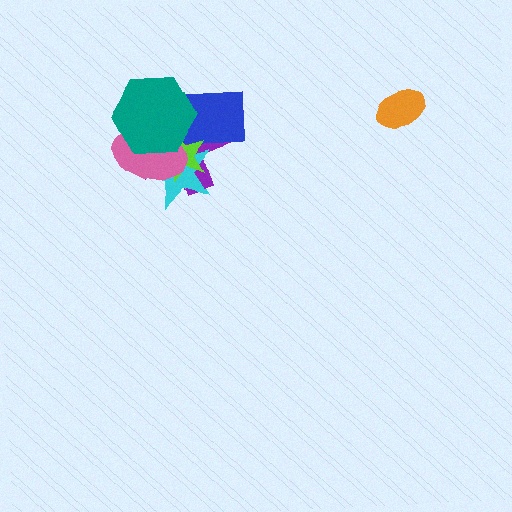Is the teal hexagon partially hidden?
No, no other shape covers it.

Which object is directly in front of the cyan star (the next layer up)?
The lime star is directly in front of the cyan star.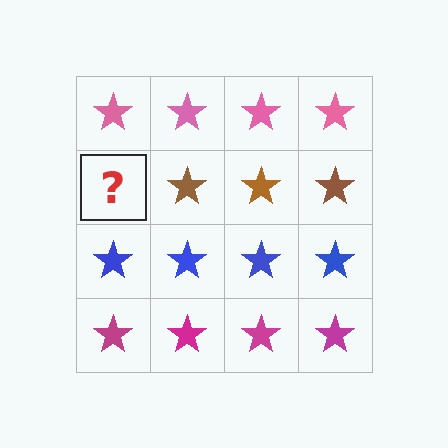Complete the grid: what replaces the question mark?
The question mark should be replaced with a brown star.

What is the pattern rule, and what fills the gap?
The rule is that each row has a consistent color. The gap should be filled with a brown star.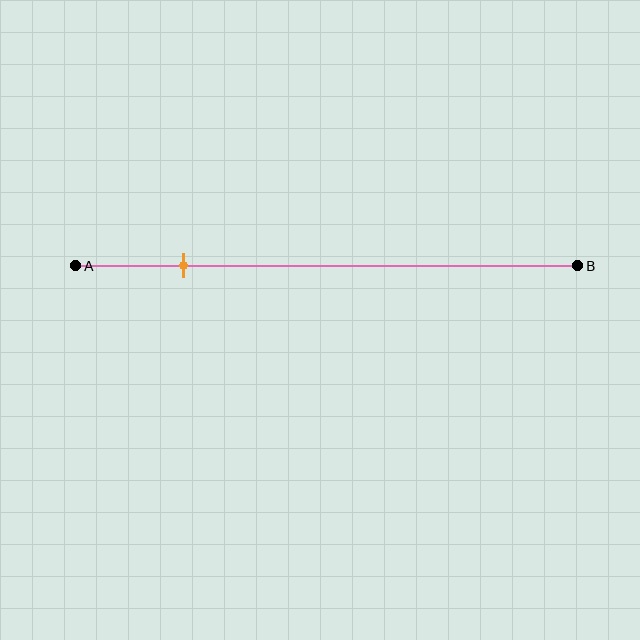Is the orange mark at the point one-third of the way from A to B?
No, the mark is at about 20% from A, not at the 33% one-third point.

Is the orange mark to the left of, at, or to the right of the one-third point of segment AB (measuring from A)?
The orange mark is to the left of the one-third point of segment AB.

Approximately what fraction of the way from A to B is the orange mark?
The orange mark is approximately 20% of the way from A to B.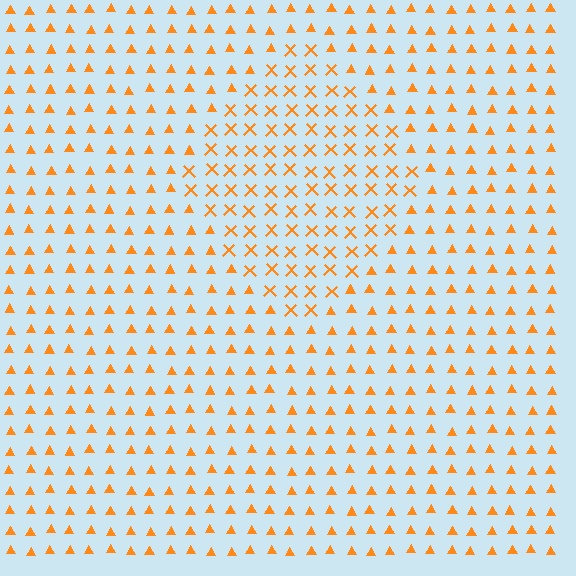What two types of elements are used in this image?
The image uses X marks inside the diamond region and triangles outside it.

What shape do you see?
I see a diamond.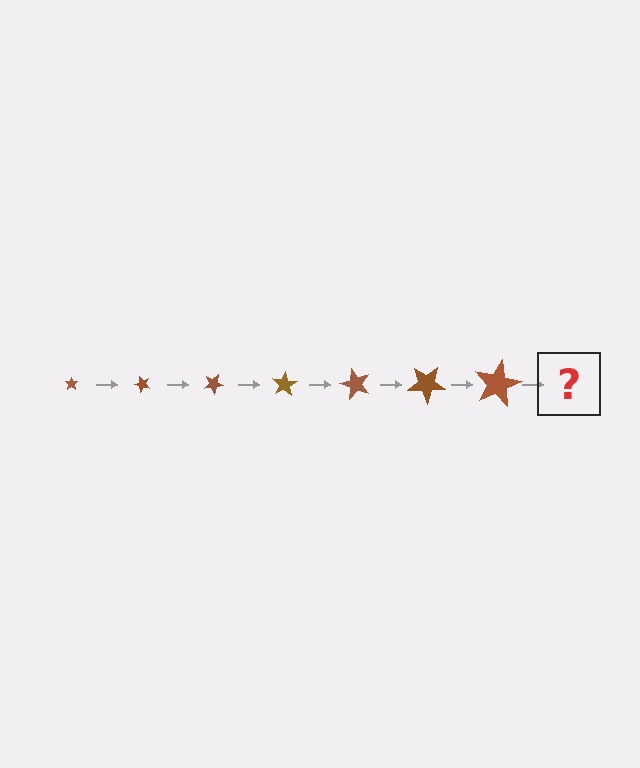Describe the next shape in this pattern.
It should be a star, larger than the previous one and rotated 350 degrees from the start.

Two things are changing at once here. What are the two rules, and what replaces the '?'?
The two rules are that the star grows larger each step and it rotates 50 degrees each step. The '?' should be a star, larger than the previous one and rotated 350 degrees from the start.